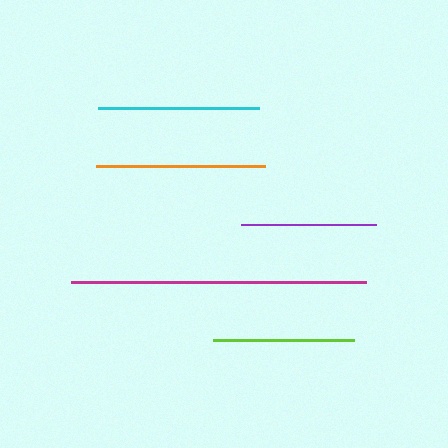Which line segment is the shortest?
The purple line is the shortest at approximately 135 pixels.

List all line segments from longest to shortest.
From longest to shortest: magenta, orange, cyan, lime, purple.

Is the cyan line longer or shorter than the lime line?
The cyan line is longer than the lime line.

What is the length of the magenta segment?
The magenta segment is approximately 295 pixels long.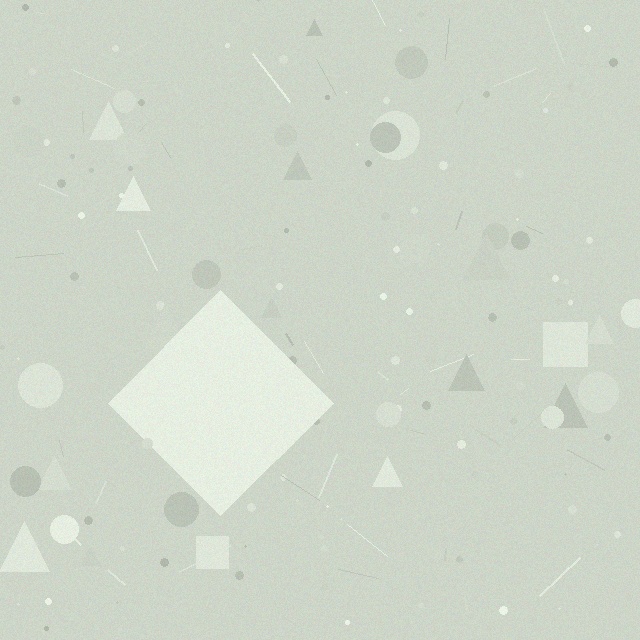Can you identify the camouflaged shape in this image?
The camouflaged shape is a diamond.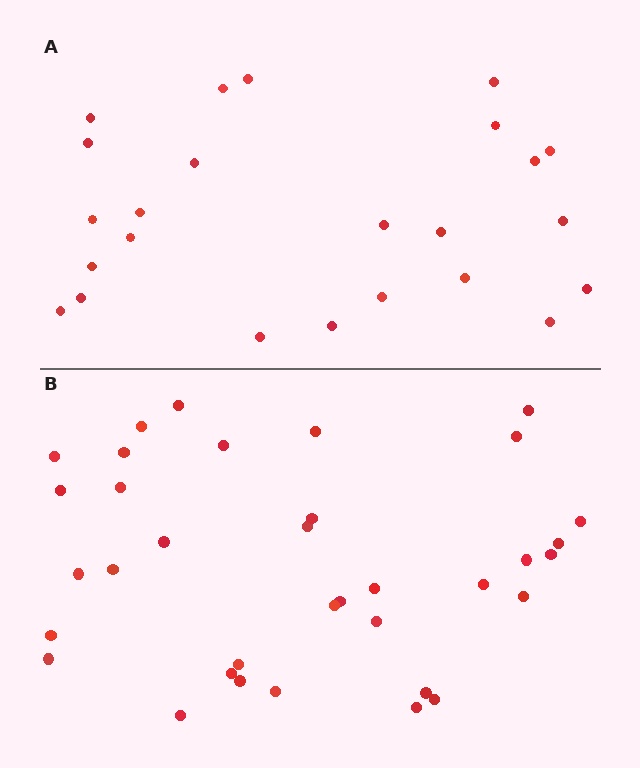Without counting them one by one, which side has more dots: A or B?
Region B (the bottom region) has more dots.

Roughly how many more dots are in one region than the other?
Region B has roughly 12 or so more dots than region A.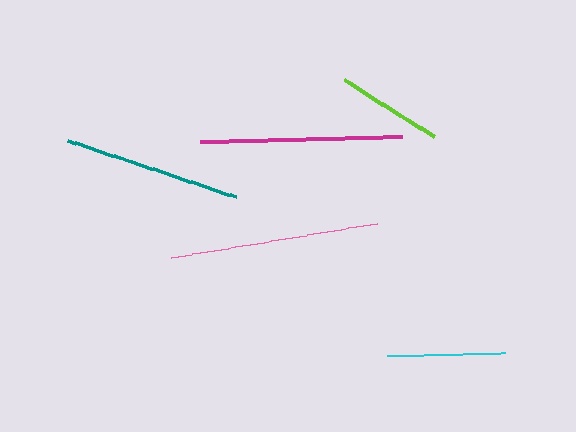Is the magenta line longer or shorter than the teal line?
The magenta line is longer than the teal line.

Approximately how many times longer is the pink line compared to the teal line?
The pink line is approximately 1.2 times the length of the teal line.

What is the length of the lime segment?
The lime segment is approximately 105 pixels long.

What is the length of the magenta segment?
The magenta segment is approximately 201 pixels long.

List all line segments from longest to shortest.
From longest to shortest: pink, magenta, teal, cyan, lime.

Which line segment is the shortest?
The lime line is the shortest at approximately 105 pixels.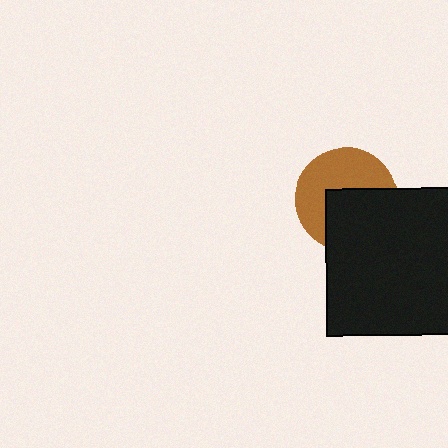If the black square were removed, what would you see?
You would see the complete brown circle.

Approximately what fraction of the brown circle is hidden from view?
Roughly 47% of the brown circle is hidden behind the black square.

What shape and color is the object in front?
The object in front is a black square.